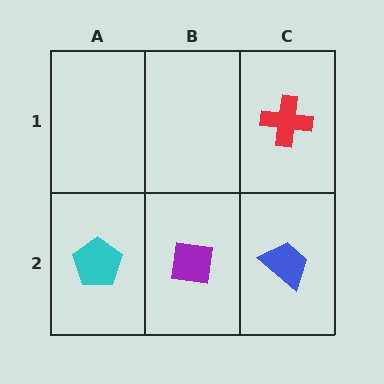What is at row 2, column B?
A purple square.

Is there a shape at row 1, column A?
No, that cell is empty.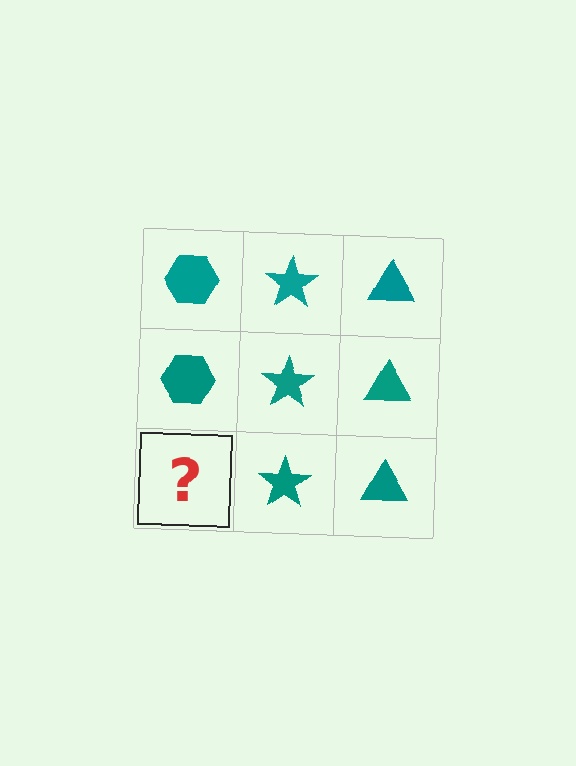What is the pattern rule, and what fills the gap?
The rule is that each column has a consistent shape. The gap should be filled with a teal hexagon.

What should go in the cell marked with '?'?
The missing cell should contain a teal hexagon.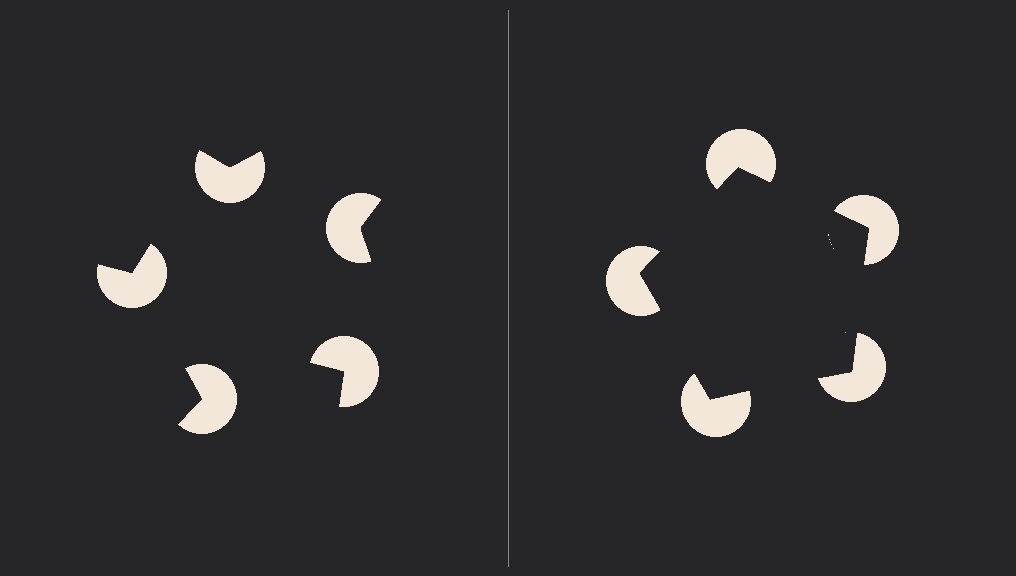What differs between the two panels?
The pac-man discs are positioned identically on both sides; only the wedge orientations differ. On the right they align to a pentagon; on the left they are misaligned.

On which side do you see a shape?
An illusory pentagon appears on the right side. On the left side the wedge cuts are rotated, so no coherent shape forms.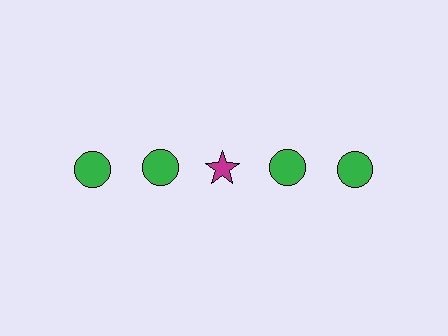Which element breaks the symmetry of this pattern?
The magenta star in the top row, center column breaks the symmetry. All other shapes are green circles.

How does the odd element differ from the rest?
It differs in both color (magenta instead of green) and shape (star instead of circle).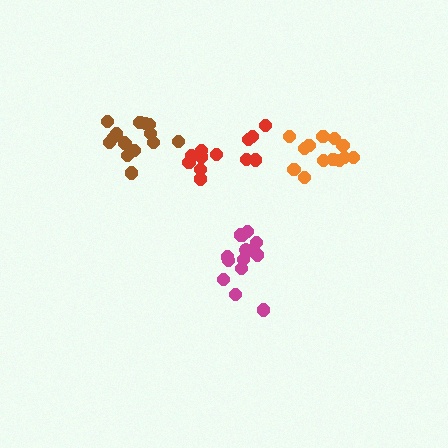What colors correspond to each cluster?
The clusters are colored: magenta, brown, orange, red.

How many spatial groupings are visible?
There are 4 spatial groupings.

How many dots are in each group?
Group 1: 14 dots, Group 2: 15 dots, Group 3: 13 dots, Group 4: 12 dots (54 total).